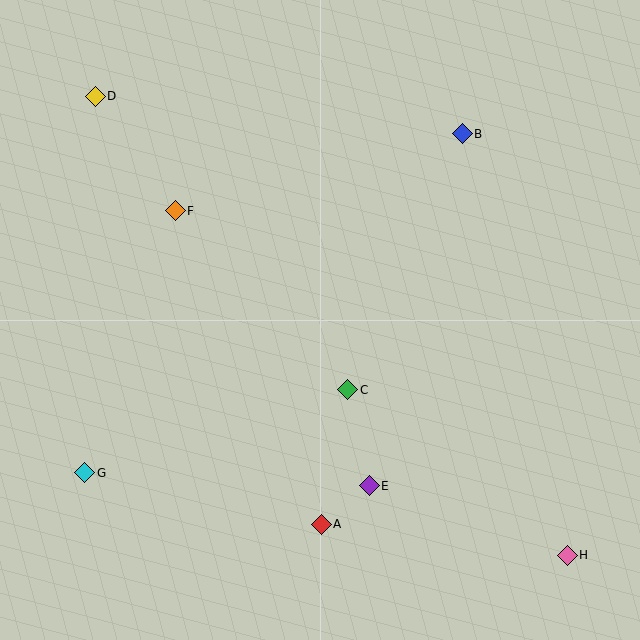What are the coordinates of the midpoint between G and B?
The midpoint between G and B is at (273, 303).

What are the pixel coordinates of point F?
Point F is at (175, 211).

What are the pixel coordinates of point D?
Point D is at (95, 96).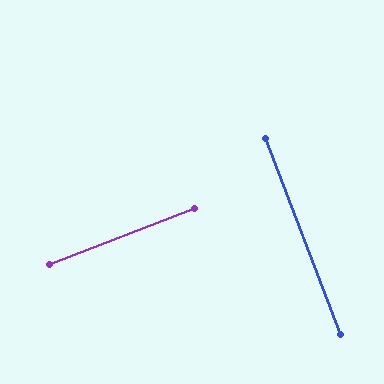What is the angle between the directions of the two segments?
Approximately 90 degrees.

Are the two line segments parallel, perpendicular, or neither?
Perpendicular — they meet at approximately 90°.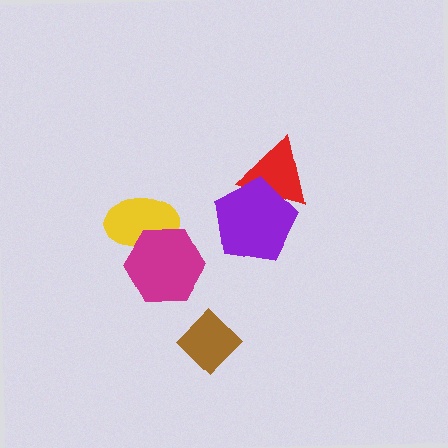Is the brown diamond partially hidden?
No, no other shape covers it.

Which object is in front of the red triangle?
The purple pentagon is in front of the red triangle.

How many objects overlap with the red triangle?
1 object overlaps with the red triangle.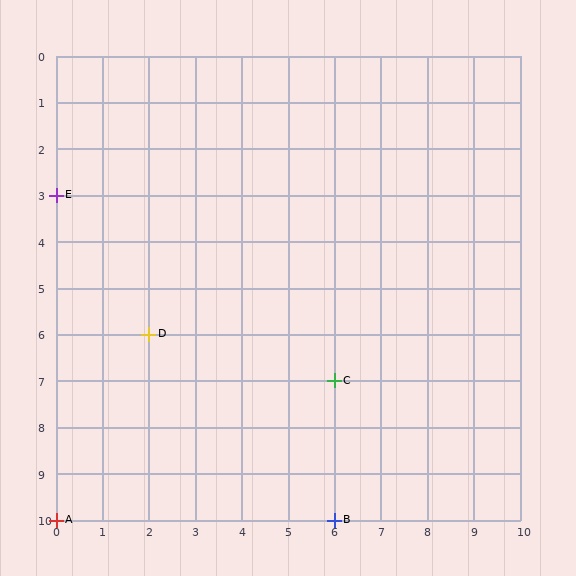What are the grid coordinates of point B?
Point B is at grid coordinates (6, 10).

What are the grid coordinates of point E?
Point E is at grid coordinates (0, 3).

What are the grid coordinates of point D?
Point D is at grid coordinates (2, 6).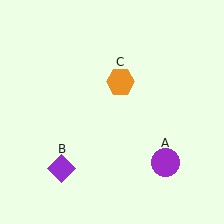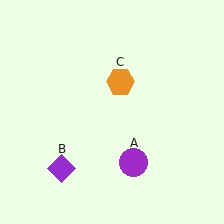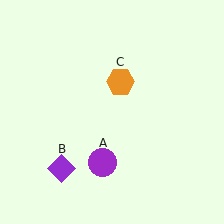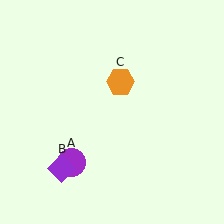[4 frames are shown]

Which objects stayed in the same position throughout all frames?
Purple diamond (object B) and orange hexagon (object C) remained stationary.